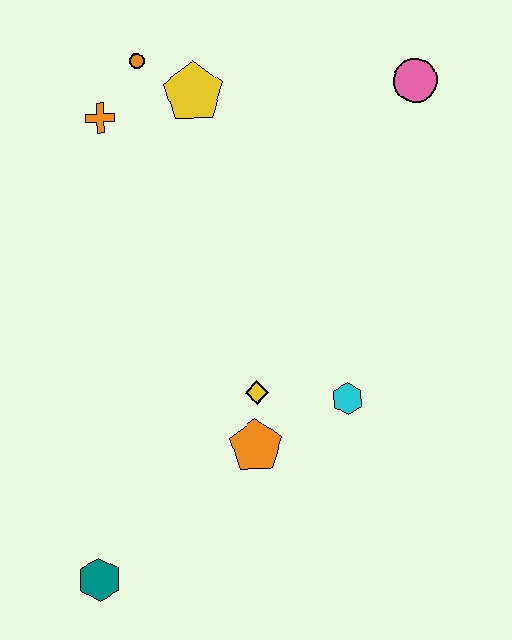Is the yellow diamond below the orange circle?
Yes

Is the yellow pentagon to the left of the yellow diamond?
Yes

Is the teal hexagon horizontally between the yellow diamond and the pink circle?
No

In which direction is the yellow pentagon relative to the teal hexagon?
The yellow pentagon is above the teal hexagon.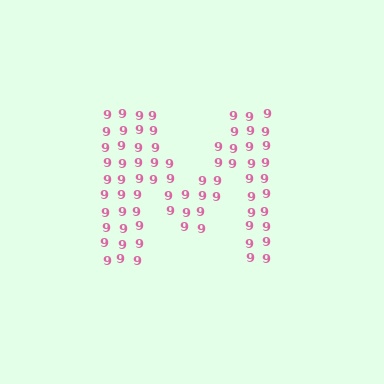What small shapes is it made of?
It is made of small digit 9's.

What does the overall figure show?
The overall figure shows the letter M.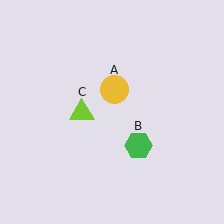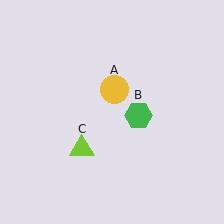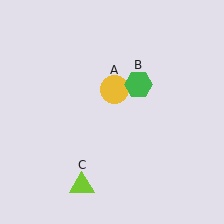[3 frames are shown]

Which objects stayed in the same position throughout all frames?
Yellow circle (object A) remained stationary.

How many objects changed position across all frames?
2 objects changed position: green hexagon (object B), lime triangle (object C).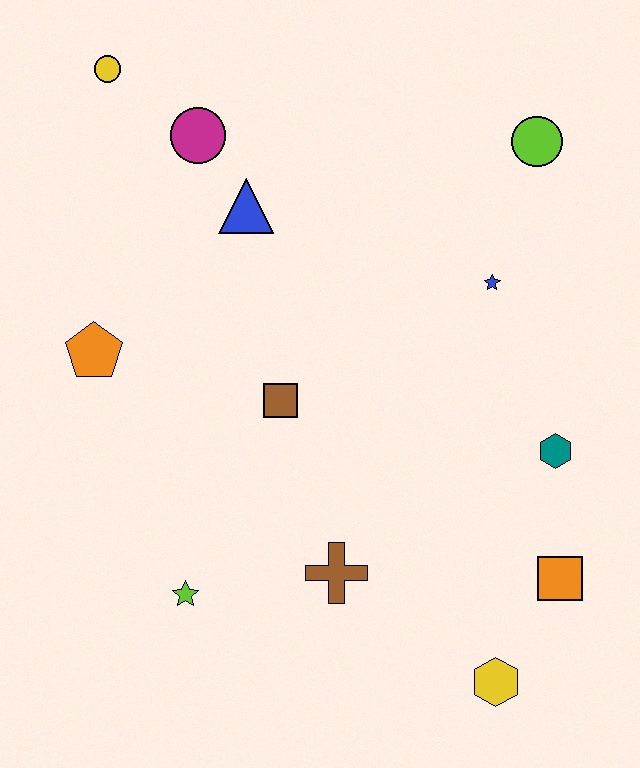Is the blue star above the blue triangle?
No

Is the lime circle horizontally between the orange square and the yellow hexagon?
Yes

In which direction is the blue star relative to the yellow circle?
The blue star is to the right of the yellow circle.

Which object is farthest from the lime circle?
The lime star is farthest from the lime circle.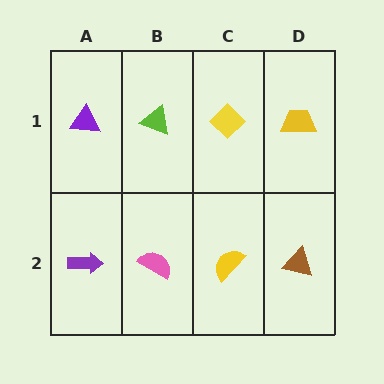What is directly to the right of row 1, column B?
A yellow diamond.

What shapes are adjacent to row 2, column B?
A lime triangle (row 1, column B), a purple arrow (row 2, column A), a yellow semicircle (row 2, column C).